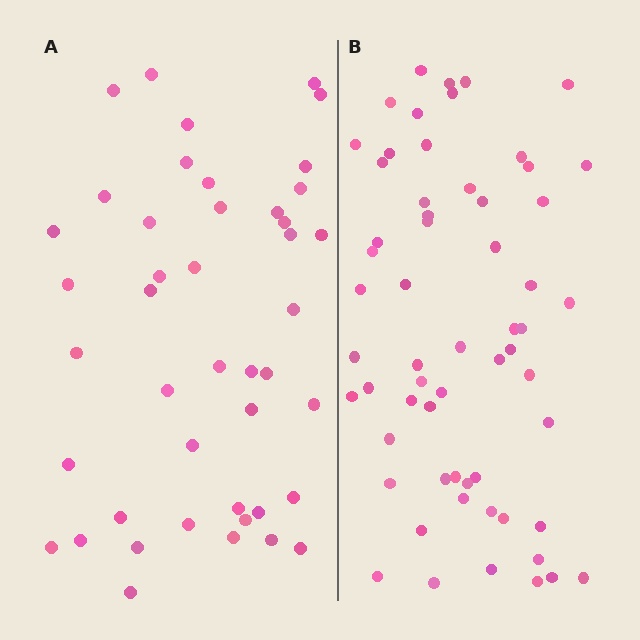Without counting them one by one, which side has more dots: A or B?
Region B (the right region) has more dots.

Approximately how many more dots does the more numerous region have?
Region B has approximately 15 more dots than region A.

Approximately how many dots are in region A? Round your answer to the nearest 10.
About 40 dots. (The exact count is 44, which rounds to 40.)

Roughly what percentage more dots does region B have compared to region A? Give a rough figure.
About 35% more.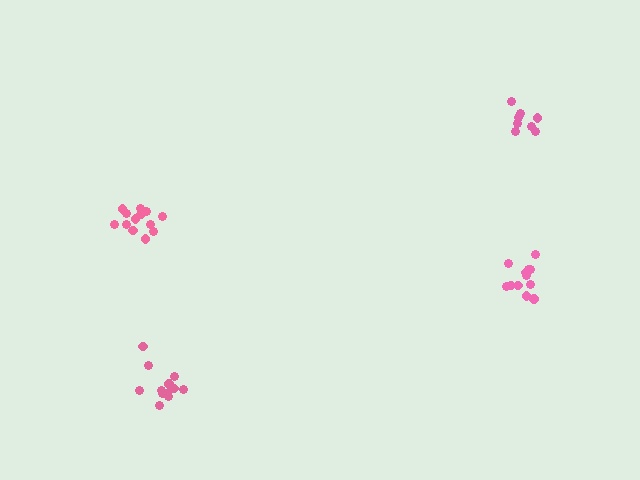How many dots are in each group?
Group 1: 8 dots, Group 2: 13 dots, Group 3: 12 dots, Group 4: 12 dots (45 total).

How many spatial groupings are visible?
There are 4 spatial groupings.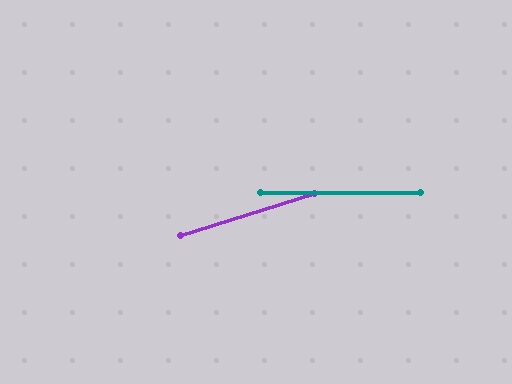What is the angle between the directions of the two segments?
Approximately 18 degrees.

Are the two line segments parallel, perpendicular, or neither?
Neither parallel nor perpendicular — they differ by about 18°.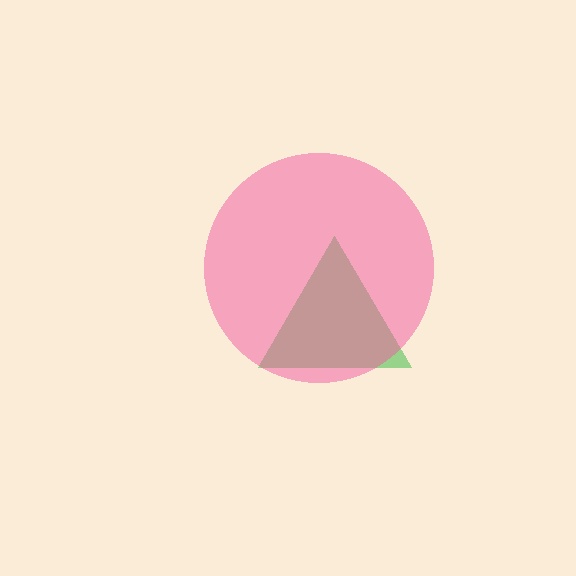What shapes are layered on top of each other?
The layered shapes are: a green triangle, a pink circle.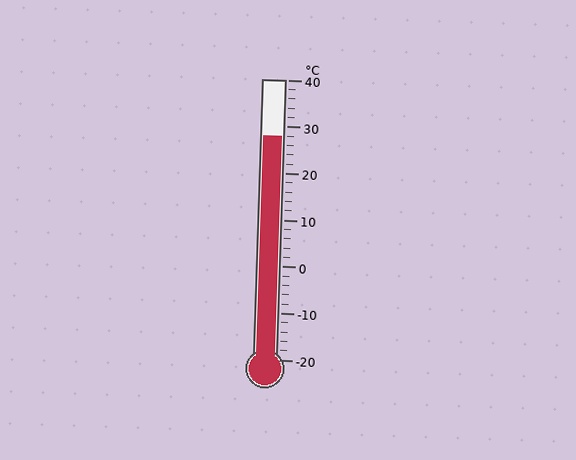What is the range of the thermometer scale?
The thermometer scale ranges from -20°C to 40°C.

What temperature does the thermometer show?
The thermometer shows approximately 28°C.